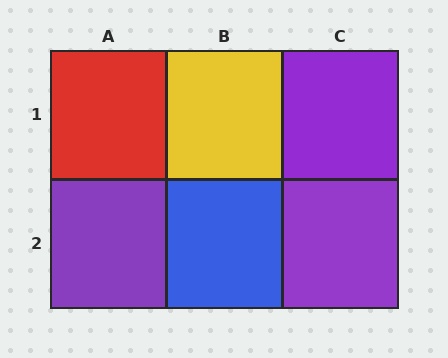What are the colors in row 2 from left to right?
Purple, blue, purple.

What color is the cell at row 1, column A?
Red.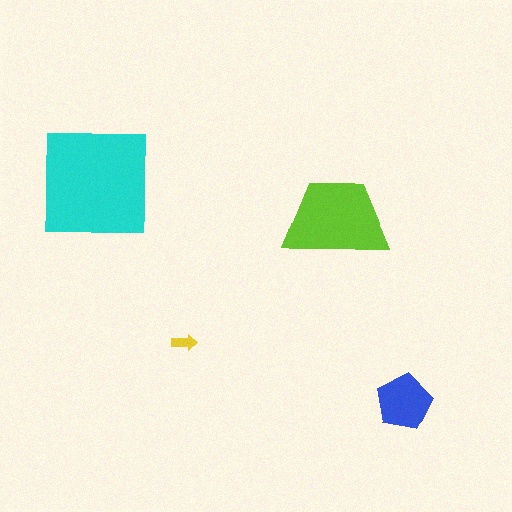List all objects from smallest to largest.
The yellow arrow, the blue pentagon, the lime trapezoid, the cyan square.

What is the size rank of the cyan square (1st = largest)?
1st.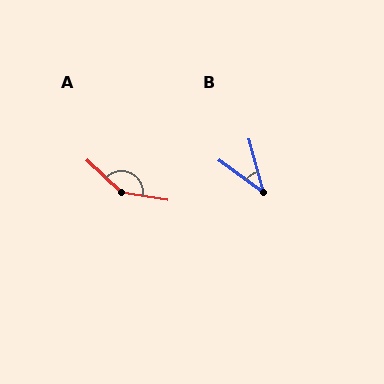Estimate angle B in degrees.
Approximately 40 degrees.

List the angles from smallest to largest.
B (40°), A (147°).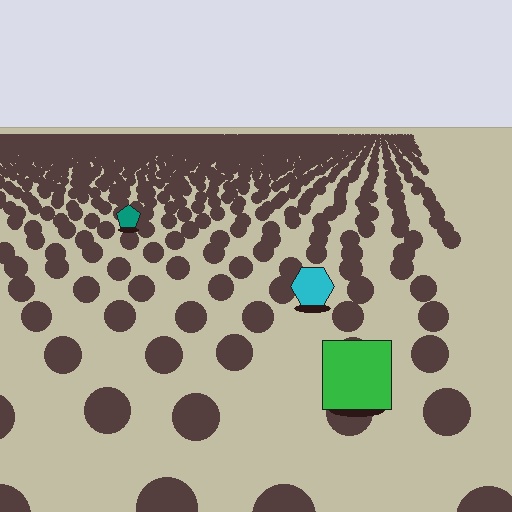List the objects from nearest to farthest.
From nearest to farthest: the green square, the cyan hexagon, the teal pentagon.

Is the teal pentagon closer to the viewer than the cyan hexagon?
No. The cyan hexagon is closer — you can tell from the texture gradient: the ground texture is coarser near it.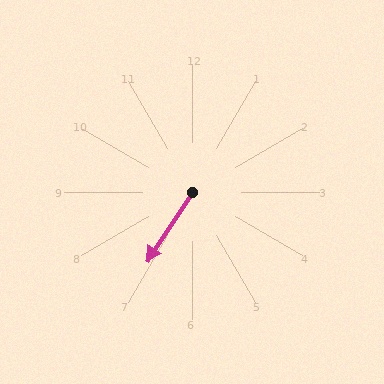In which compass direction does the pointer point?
Southwest.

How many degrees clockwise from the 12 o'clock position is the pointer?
Approximately 213 degrees.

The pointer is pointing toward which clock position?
Roughly 7 o'clock.